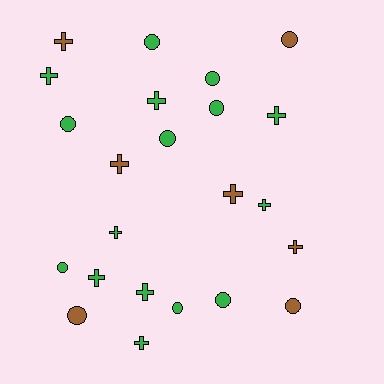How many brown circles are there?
There are 3 brown circles.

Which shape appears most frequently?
Cross, with 12 objects.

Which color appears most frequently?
Green, with 16 objects.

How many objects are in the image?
There are 23 objects.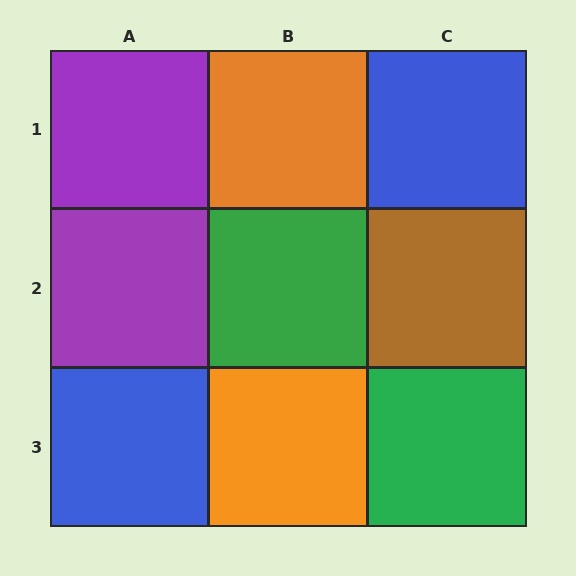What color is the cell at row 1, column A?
Purple.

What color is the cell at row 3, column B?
Orange.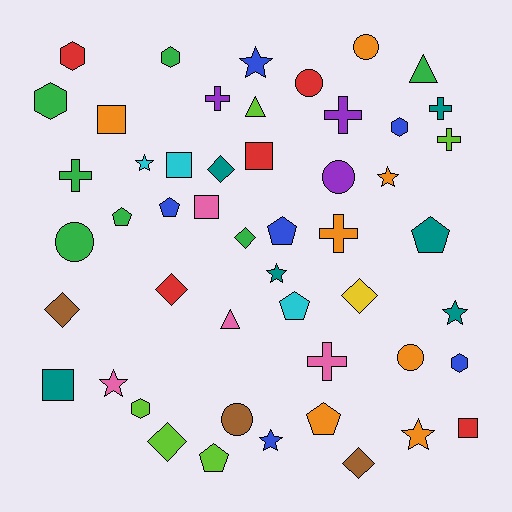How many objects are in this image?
There are 50 objects.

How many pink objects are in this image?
There are 4 pink objects.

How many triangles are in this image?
There are 3 triangles.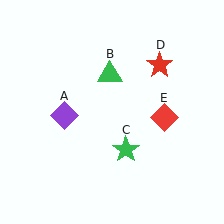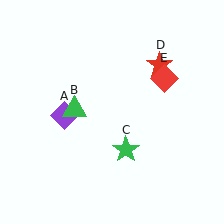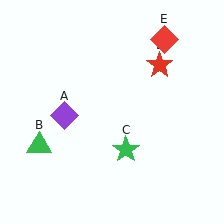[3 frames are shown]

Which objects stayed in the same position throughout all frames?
Purple diamond (object A) and green star (object C) and red star (object D) remained stationary.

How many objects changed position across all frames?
2 objects changed position: green triangle (object B), red diamond (object E).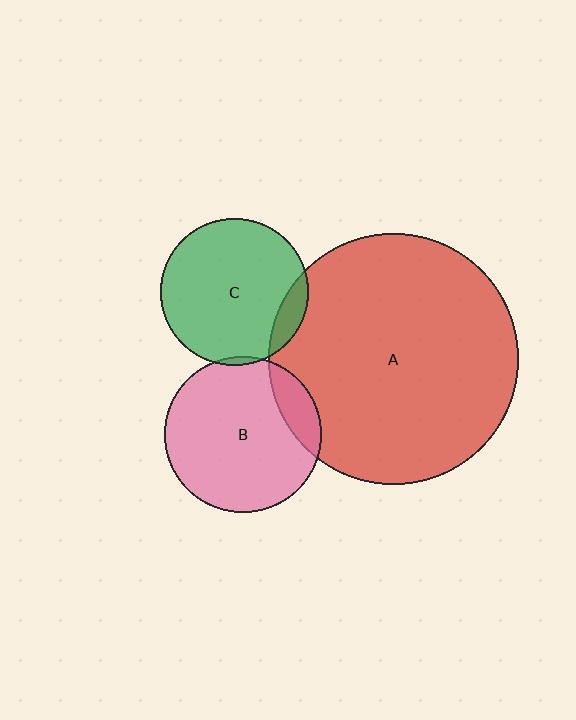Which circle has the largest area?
Circle A (red).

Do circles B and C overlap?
Yes.